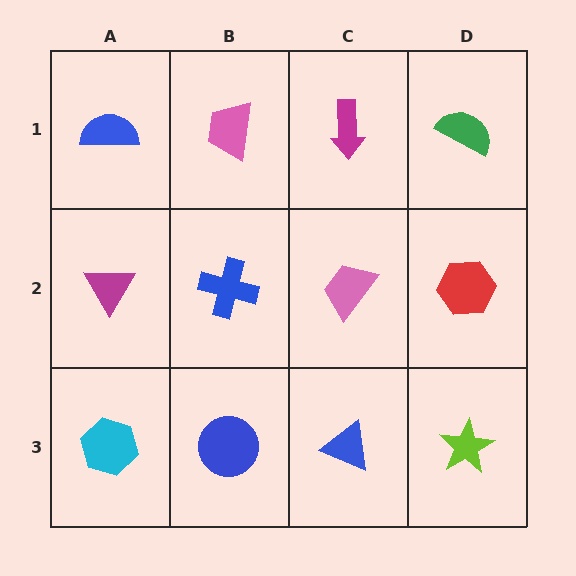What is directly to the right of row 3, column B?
A blue triangle.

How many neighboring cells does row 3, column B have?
3.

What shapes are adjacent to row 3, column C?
A pink trapezoid (row 2, column C), a blue circle (row 3, column B), a lime star (row 3, column D).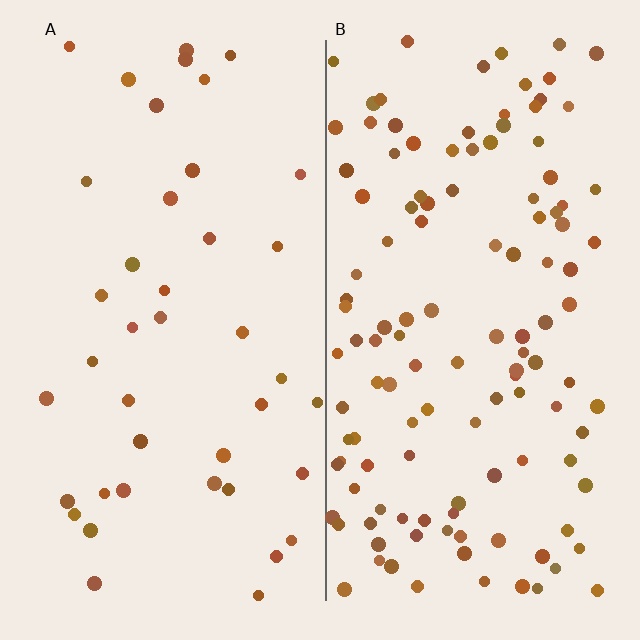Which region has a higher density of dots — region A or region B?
B (the right).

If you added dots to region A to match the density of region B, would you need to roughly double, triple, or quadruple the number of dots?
Approximately triple.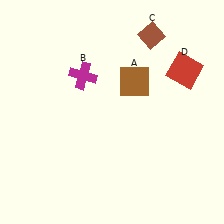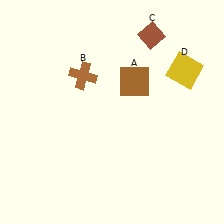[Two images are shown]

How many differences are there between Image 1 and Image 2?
There are 2 differences between the two images.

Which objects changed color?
B changed from magenta to brown. D changed from red to yellow.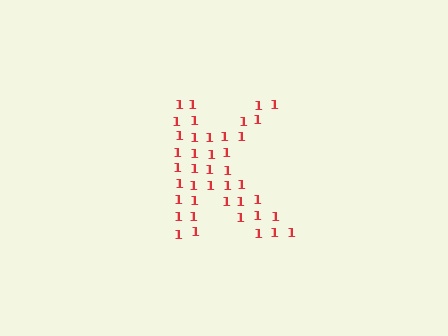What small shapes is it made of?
It is made of small digit 1's.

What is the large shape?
The large shape is the letter K.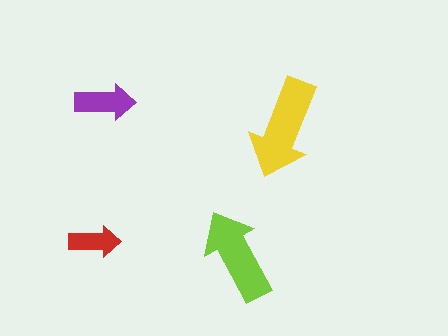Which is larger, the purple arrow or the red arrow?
The purple one.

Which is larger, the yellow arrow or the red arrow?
The yellow one.